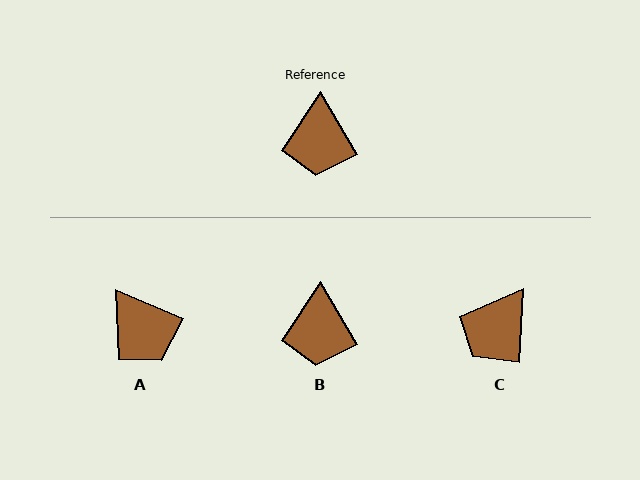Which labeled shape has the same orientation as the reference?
B.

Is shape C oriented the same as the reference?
No, it is off by about 34 degrees.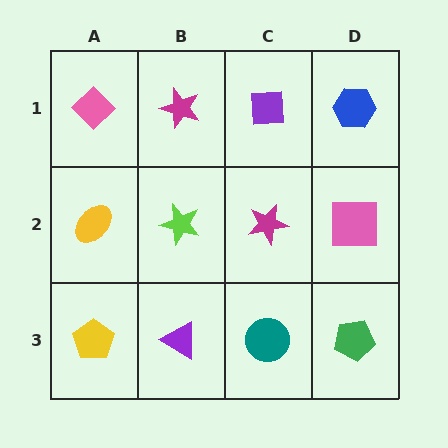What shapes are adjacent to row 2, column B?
A magenta star (row 1, column B), a purple triangle (row 3, column B), a yellow ellipse (row 2, column A), a magenta star (row 2, column C).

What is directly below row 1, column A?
A yellow ellipse.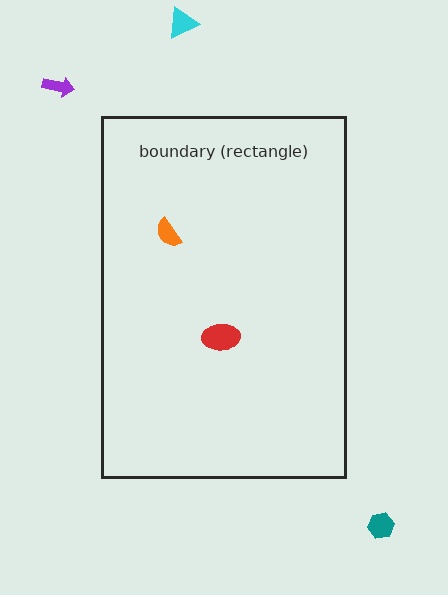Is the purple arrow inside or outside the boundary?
Outside.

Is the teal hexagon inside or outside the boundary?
Outside.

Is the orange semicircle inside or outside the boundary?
Inside.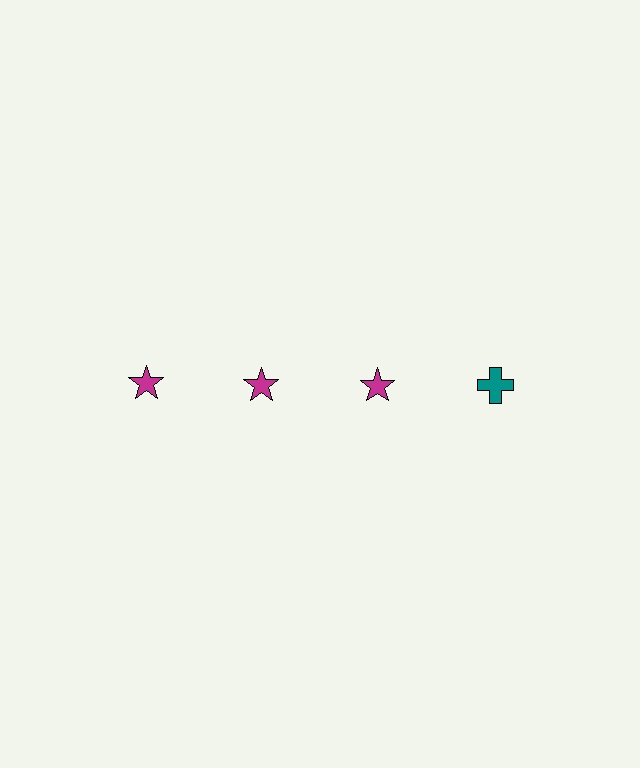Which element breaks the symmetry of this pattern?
The teal cross in the top row, second from right column breaks the symmetry. All other shapes are magenta stars.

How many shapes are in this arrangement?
There are 4 shapes arranged in a grid pattern.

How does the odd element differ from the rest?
It differs in both color (teal instead of magenta) and shape (cross instead of star).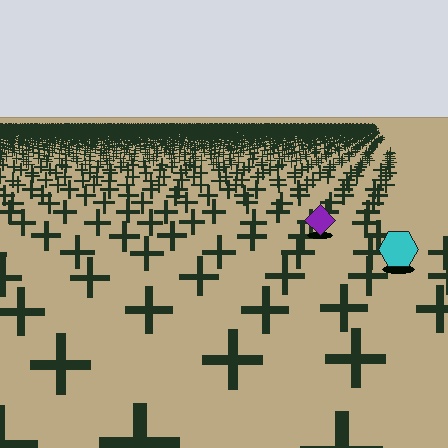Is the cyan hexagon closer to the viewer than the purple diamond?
Yes. The cyan hexagon is closer — you can tell from the texture gradient: the ground texture is coarser near it.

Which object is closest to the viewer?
The cyan hexagon is closest. The texture marks near it are larger and more spread out.